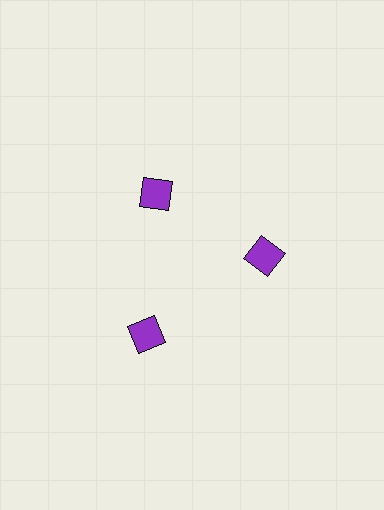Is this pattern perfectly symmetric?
No. The 3 purple squares are arranged in a ring, but one element near the 7 o'clock position is pushed outward from the center, breaking the 3-fold rotational symmetry.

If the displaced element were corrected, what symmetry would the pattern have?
It would have 3-fold rotational symmetry — the pattern would map onto itself every 120 degrees.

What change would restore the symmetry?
The symmetry would be restored by moving it inward, back onto the ring so that all 3 squares sit at equal angles and equal distance from the center.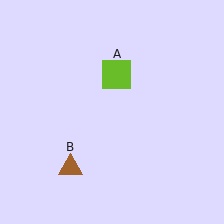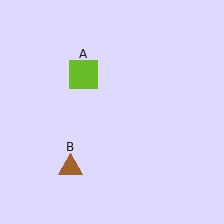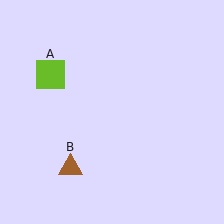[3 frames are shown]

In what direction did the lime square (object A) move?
The lime square (object A) moved left.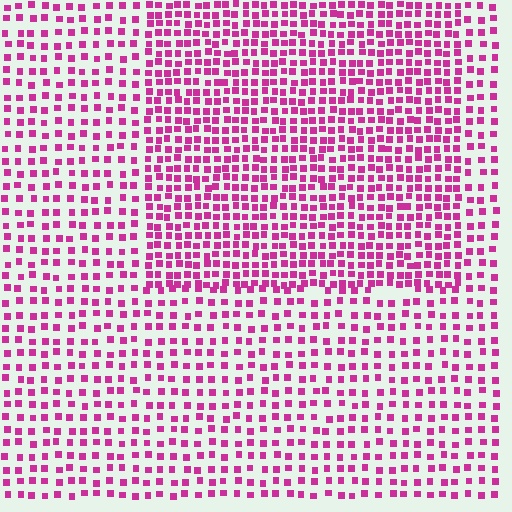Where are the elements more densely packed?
The elements are more densely packed inside the rectangle boundary.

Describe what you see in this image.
The image contains small magenta elements arranged at two different densities. A rectangle-shaped region is visible where the elements are more densely packed than the surrounding area.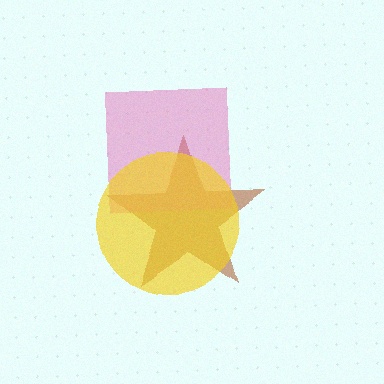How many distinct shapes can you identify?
There are 3 distinct shapes: a brown star, a pink square, a yellow circle.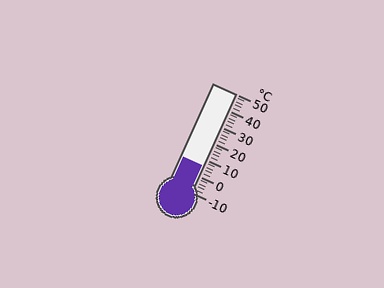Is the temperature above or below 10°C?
The temperature is below 10°C.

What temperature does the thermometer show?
The thermometer shows approximately 6°C.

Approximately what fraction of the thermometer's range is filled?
The thermometer is filled to approximately 25% of its range.